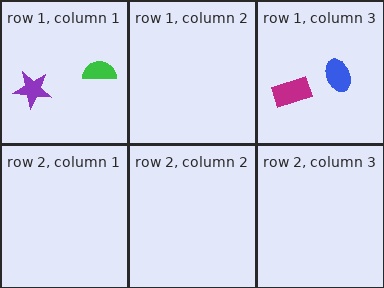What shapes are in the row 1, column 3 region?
The magenta rectangle, the blue ellipse.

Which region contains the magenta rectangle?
The row 1, column 3 region.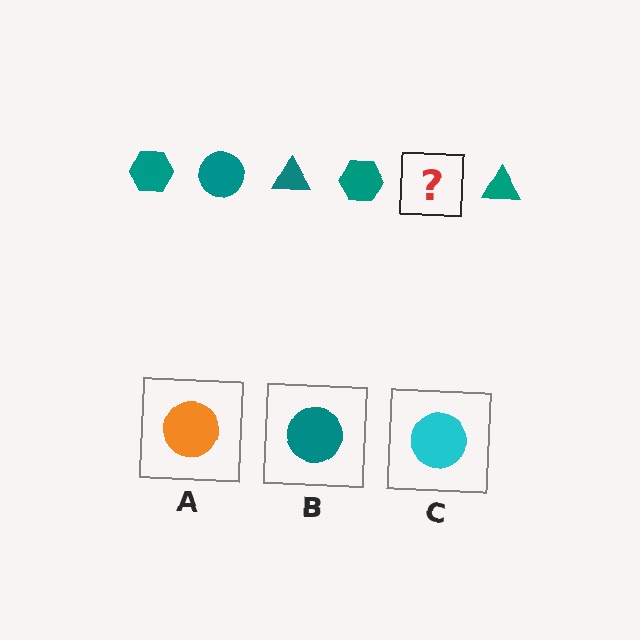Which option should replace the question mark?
Option B.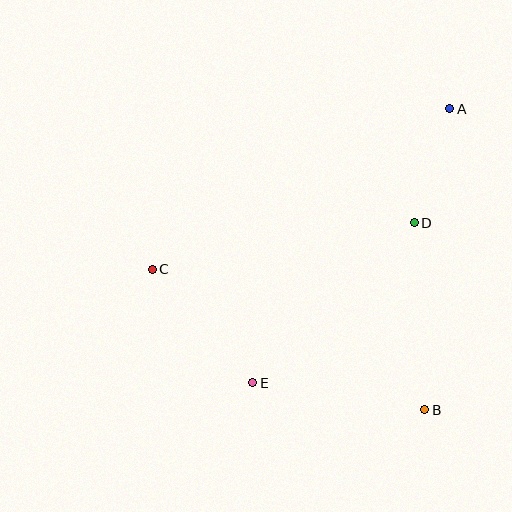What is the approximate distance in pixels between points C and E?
The distance between C and E is approximately 152 pixels.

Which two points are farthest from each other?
Points A and C are farthest from each other.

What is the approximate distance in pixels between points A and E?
The distance between A and E is approximately 337 pixels.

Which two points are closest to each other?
Points A and D are closest to each other.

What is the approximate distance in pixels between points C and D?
The distance between C and D is approximately 266 pixels.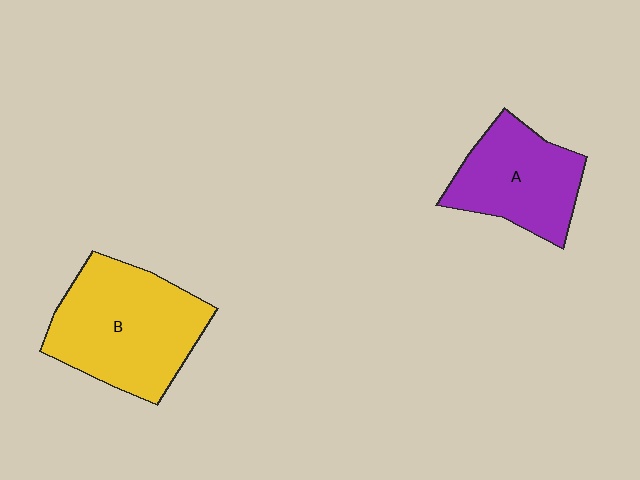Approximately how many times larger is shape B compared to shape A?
Approximately 1.4 times.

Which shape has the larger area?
Shape B (yellow).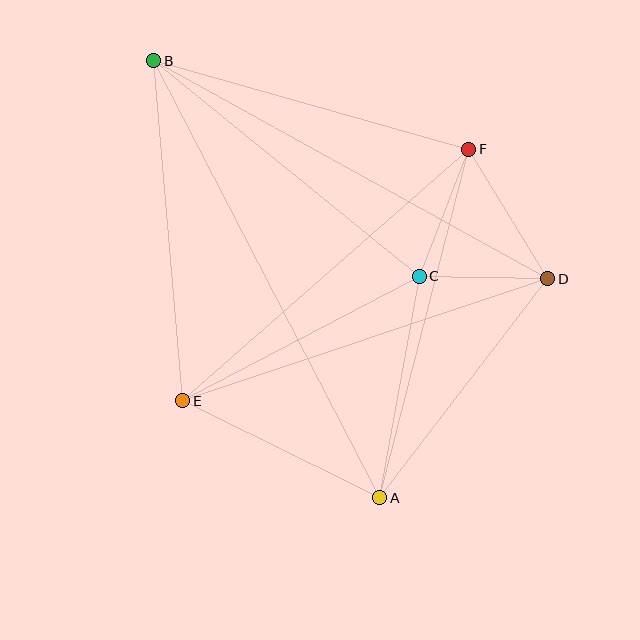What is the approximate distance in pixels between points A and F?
The distance between A and F is approximately 359 pixels.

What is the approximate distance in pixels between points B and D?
The distance between B and D is approximately 450 pixels.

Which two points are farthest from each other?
Points A and B are farthest from each other.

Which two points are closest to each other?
Points C and D are closest to each other.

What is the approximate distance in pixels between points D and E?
The distance between D and E is approximately 385 pixels.